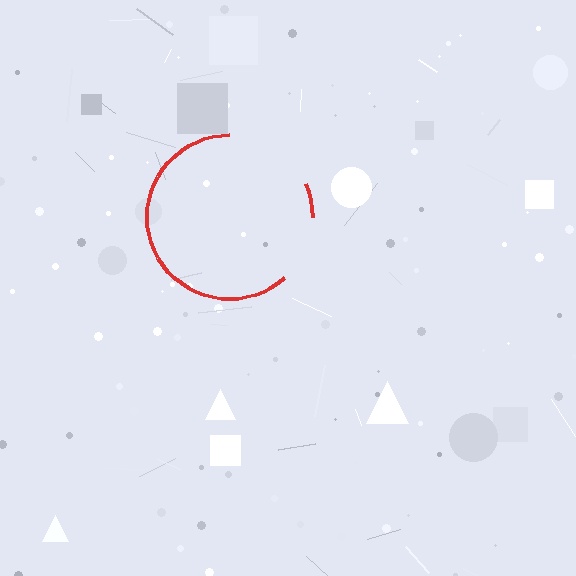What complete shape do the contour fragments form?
The contour fragments form a circle.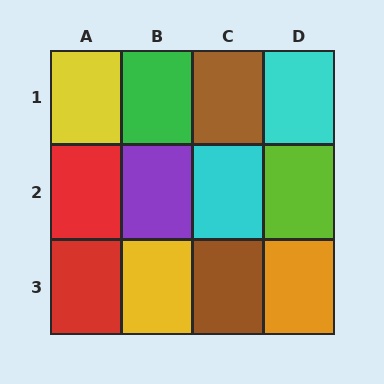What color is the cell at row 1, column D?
Cyan.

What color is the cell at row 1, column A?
Yellow.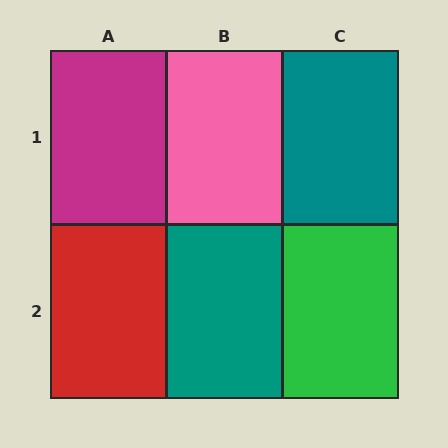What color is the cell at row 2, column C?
Green.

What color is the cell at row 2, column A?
Red.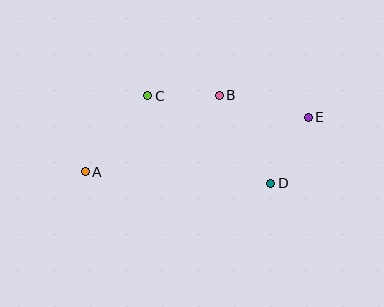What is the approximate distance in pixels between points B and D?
The distance between B and D is approximately 102 pixels.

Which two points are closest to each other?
Points B and C are closest to each other.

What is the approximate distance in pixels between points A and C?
The distance between A and C is approximately 98 pixels.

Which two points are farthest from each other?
Points A and E are farthest from each other.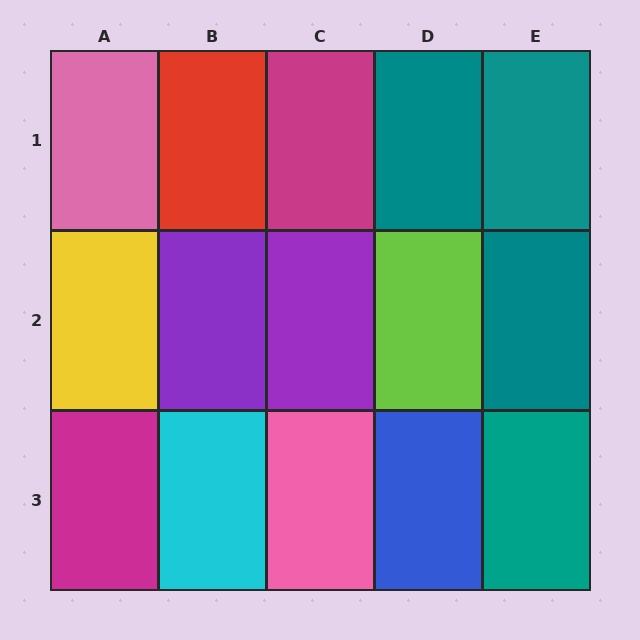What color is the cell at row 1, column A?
Pink.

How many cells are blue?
1 cell is blue.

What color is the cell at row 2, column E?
Teal.